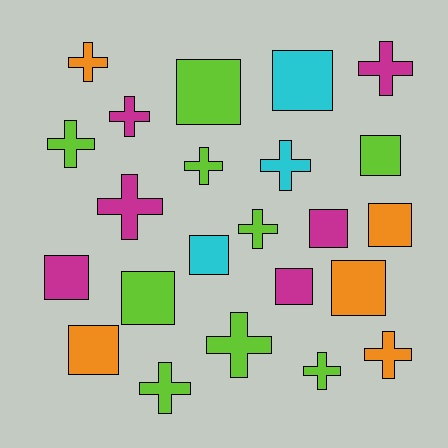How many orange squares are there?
There are 3 orange squares.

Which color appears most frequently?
Lime, with 9 objects.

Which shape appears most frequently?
Cross, with 12 objects.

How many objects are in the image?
There are 23 objects.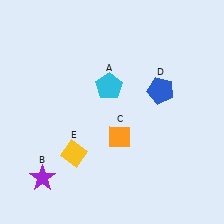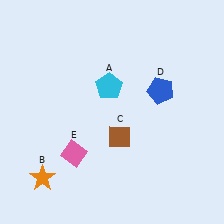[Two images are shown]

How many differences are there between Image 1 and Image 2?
There are 3 differences between the two images.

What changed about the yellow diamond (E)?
In Image 1, E is yellow. In Image 2, it changed to pink.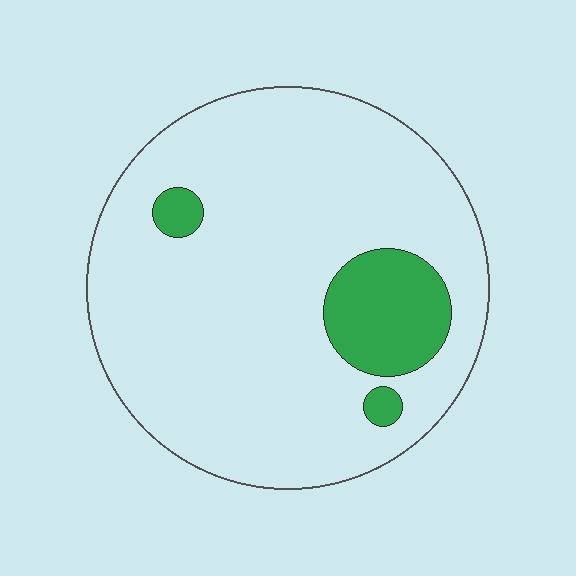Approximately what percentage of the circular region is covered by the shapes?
Approximately 15%.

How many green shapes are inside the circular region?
3.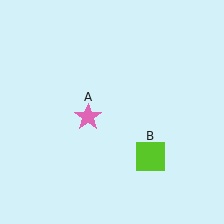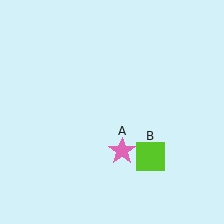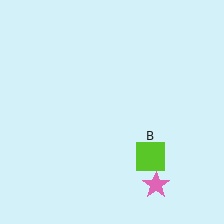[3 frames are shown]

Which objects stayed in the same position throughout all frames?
Lime square (object B) remained stationary.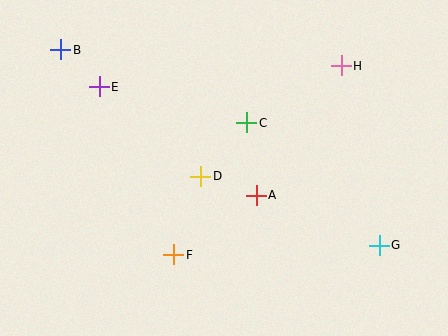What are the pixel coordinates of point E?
Point E is at (99, 87).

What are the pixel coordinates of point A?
Point A is at (256, 195).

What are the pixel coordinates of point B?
Point B is at (61, 50).